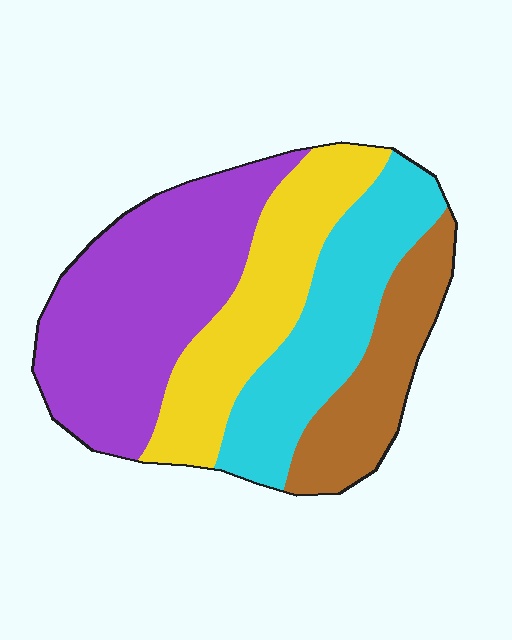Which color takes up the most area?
Purple, at roughly 35%.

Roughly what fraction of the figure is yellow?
Yellow takes up about one quarter (1/4) of the figure.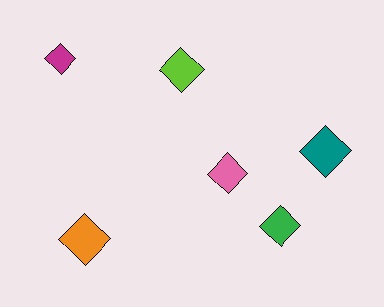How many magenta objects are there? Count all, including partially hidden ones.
There is 1 magenta object.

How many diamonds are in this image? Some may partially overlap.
There are 6 diamonds.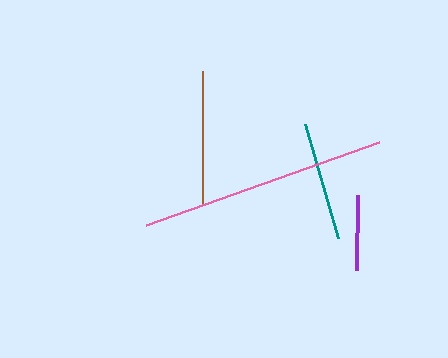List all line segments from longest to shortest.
From longest to shortest: pink, brown, teal, purple.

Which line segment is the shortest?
The purple line is the shortest at approximately 75 pixels.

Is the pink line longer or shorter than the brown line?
The pink line is longer than the brown line.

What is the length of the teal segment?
The teal segment is approximately 119 pixels long.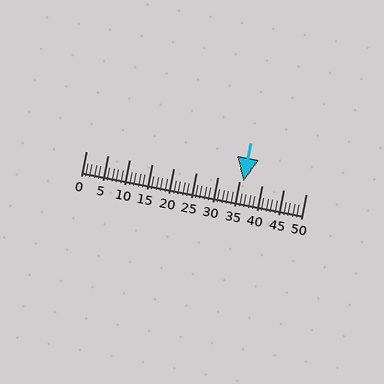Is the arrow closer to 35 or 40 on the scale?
The arrow is closer to 35.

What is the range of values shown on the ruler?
The ruler shows values from 0 to 50.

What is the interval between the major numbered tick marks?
The major tick marks are spaced 5 units apart.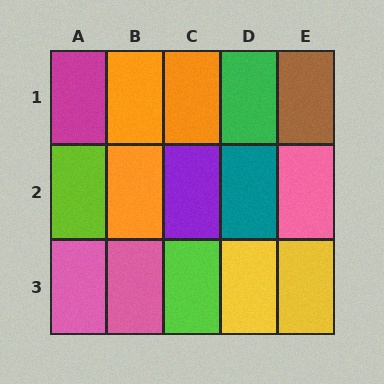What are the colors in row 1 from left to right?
Magenta, orange, orange, green, brown.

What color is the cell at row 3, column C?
Lime.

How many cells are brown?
1 cell is brown.